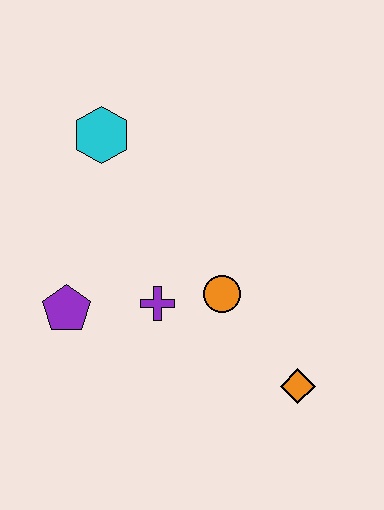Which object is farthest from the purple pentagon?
The orange diamond is farthest from the purple pentagon.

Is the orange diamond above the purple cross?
No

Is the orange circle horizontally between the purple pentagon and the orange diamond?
Yes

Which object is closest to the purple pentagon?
The purple cross is closest to the purple pentagon.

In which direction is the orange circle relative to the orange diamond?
The orange circle is above the orange diamond.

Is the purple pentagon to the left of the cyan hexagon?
Yes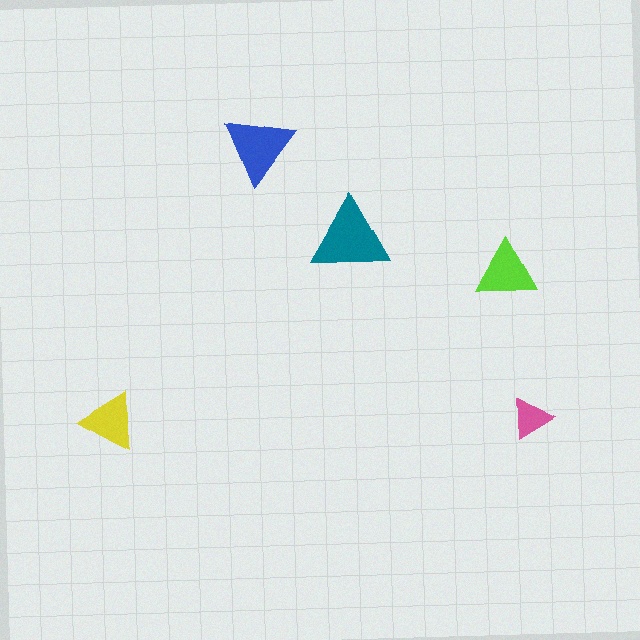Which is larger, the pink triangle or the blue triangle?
The blue one.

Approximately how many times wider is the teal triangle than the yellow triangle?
About 1.5 times wider.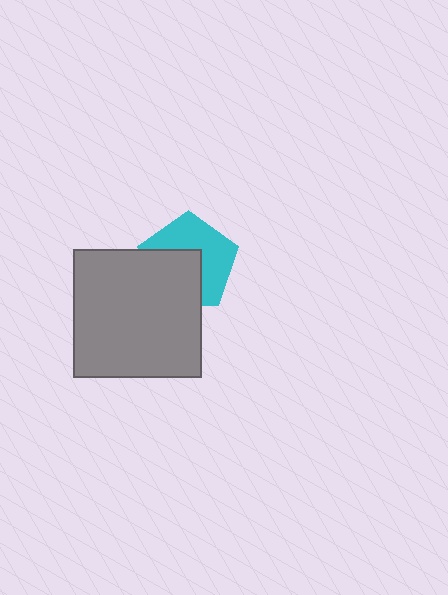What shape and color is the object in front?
The object in front is a gray square.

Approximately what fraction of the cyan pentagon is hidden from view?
Roughly 45% of the cyan pentagon is hidden behind the gray square.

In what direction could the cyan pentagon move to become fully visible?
The cyan pentagon could move toward the upper-right. That would shift it out from behind the gray square entirely.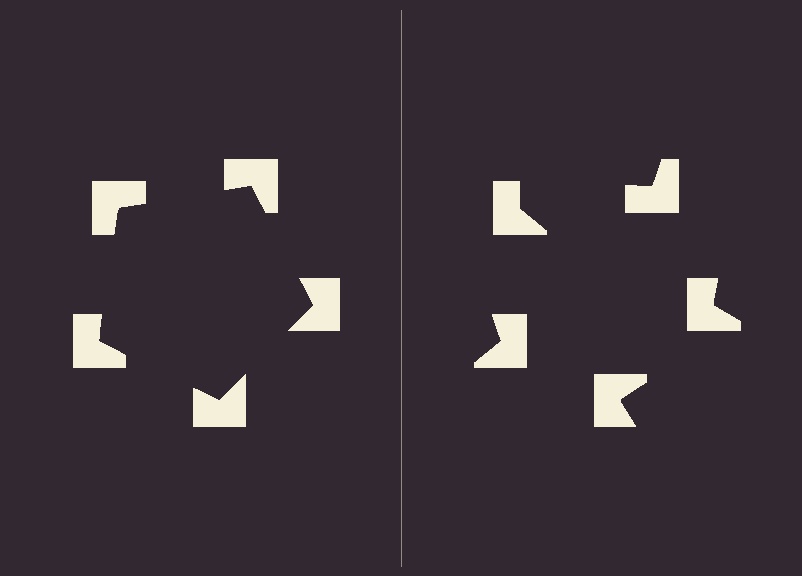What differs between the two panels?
The notched squares are positioned identically on both sides; only the wedge orientations differ. On the left they align to a pentagon; on the right they are misaligned.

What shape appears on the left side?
An illusory pentagon.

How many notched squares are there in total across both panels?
10 — 5 on each side.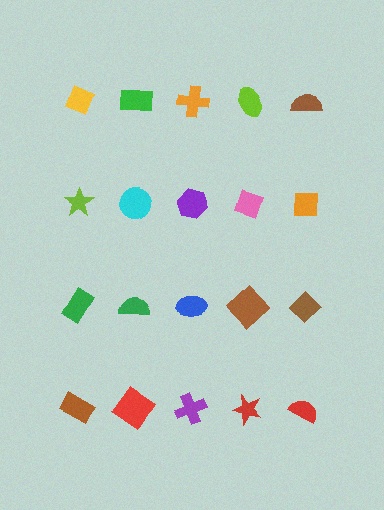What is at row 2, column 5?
An orange square.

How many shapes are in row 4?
5 shapes.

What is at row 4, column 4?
A red star.